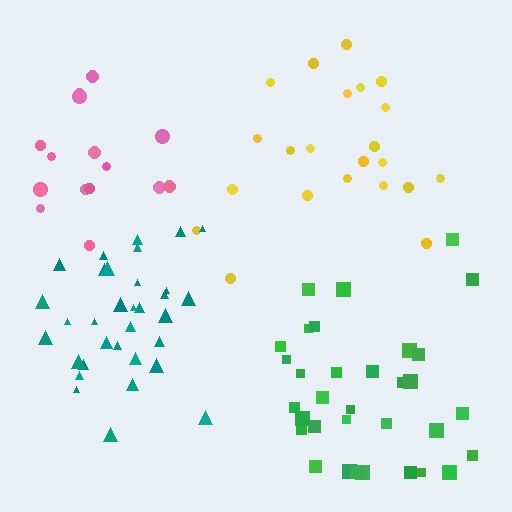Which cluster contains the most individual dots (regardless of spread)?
Green (34).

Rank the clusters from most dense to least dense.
teal, yellow, green, pink.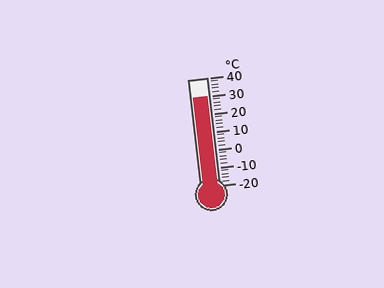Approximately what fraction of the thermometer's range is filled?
The thermometer is filled to approximately 85% of its range.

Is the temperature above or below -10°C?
The temperature is above -10°C.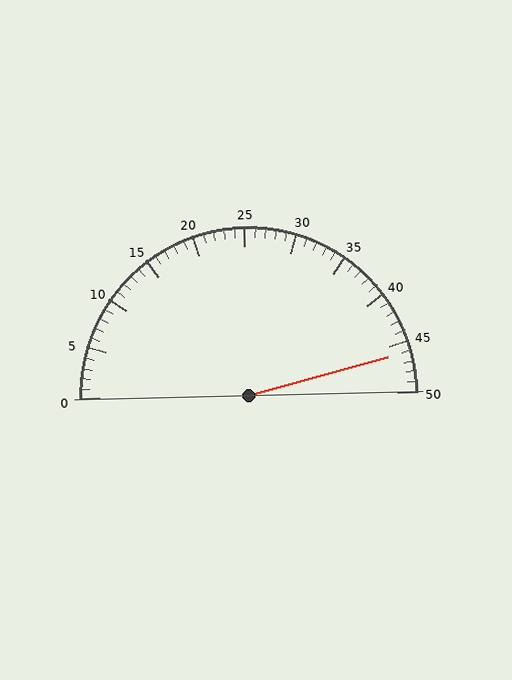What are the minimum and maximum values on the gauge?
The gauge ranges from 0 to 50.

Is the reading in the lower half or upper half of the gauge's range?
The reading is in the upper half of the range (0 to 50).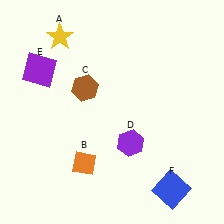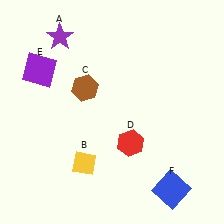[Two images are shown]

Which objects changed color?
A changed from yellow to purple. B changed from orange to yellow. D changed from purple to red.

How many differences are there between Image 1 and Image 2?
There are 3 differences between the two images.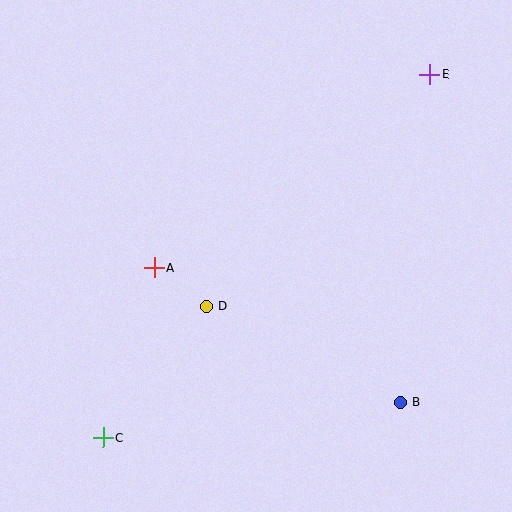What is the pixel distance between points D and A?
The distance between D and A is 65 pixels.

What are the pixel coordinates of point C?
Point C is at (103, 437).